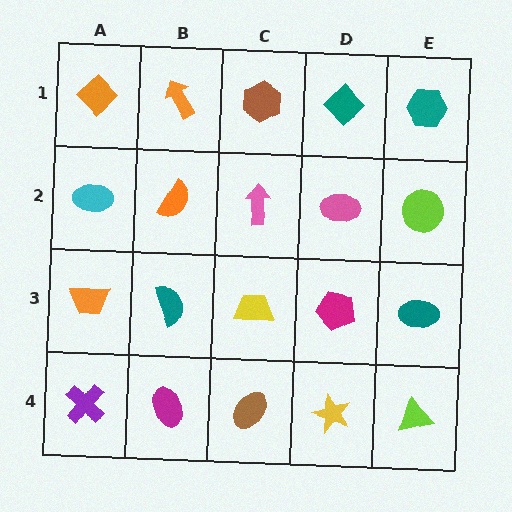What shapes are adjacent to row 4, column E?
A teal ellipse (row 3, column E), a yellow star (row 4, column D).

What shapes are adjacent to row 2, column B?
An orange arrow (row 1, column B), a teal semicircle (row 3, column B), a cyan ellipse (row 2, column A), a pink arrow (row 2, column C).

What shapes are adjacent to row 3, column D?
A pink ellipse (row 2, column D), a yellow star (row 4, column D), a yellow trapezoid (row 3, column C), a teal ellipse (row 3, column E).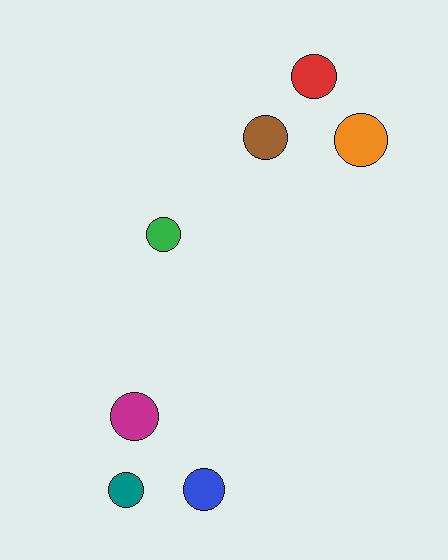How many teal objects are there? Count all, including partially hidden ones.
There is 1 teal object.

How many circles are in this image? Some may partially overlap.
There are 7 circles.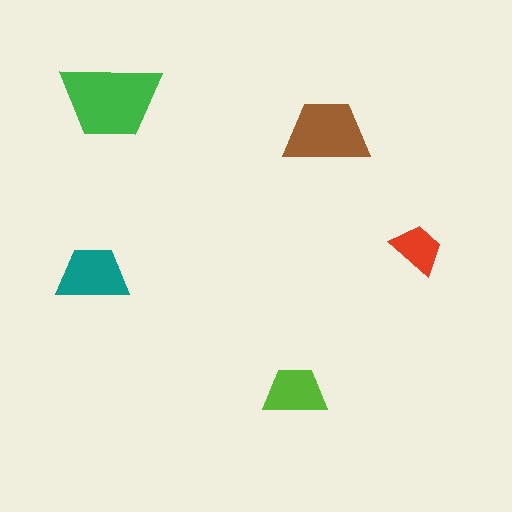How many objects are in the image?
There are 5 objects in the image.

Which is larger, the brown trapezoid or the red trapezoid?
The brown one.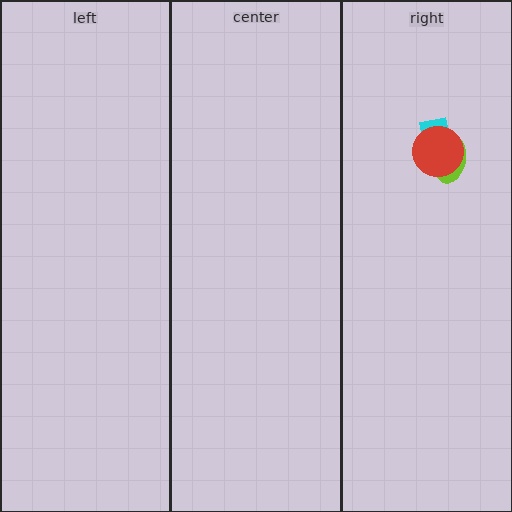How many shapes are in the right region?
3.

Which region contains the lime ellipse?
The right region.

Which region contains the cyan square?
The right region.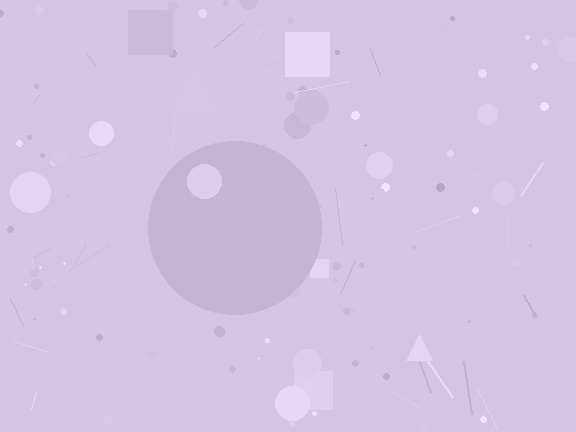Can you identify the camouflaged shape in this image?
The camouflaged shape is a circle.